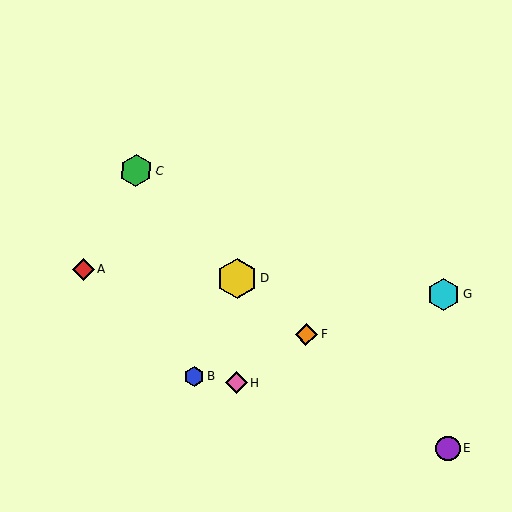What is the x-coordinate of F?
Object F is at x≈306.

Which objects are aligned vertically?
Objects D, H are aligned vertically.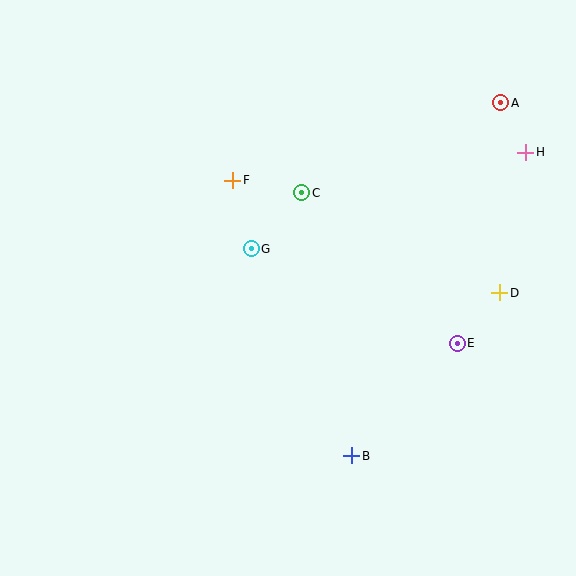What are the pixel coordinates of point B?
Point B is at (352, 456).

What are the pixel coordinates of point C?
Point C is at (302, 193).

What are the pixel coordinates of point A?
Point A is at (501, 103).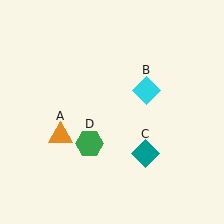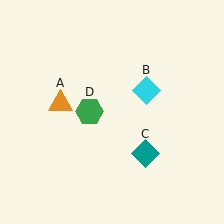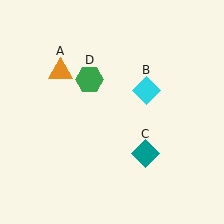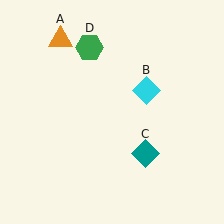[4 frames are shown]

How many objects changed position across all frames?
2 objects changed position: orange triangle (object A), green hexagon (object D).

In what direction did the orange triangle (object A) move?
The orange triangle (object A) moved up.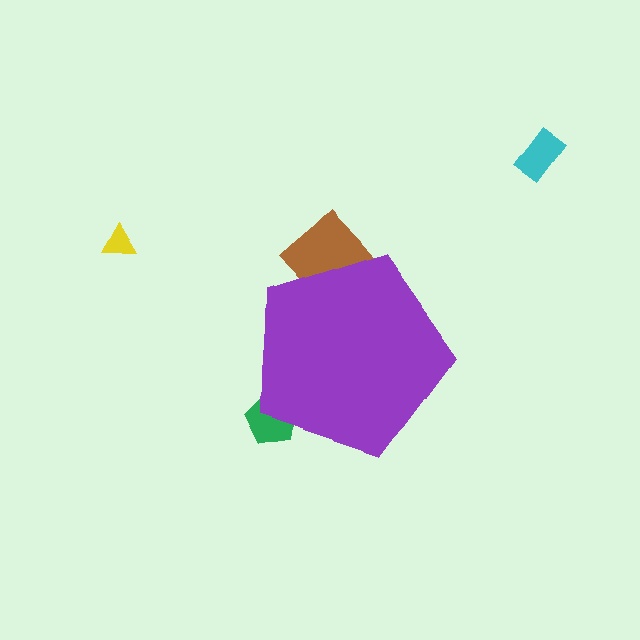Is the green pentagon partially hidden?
Yes, the green pentagon is partially hidden behind the purple pentagon.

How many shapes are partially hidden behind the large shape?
2 shapes are partially hidden.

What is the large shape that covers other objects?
A purple pentagon.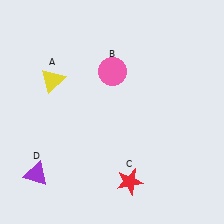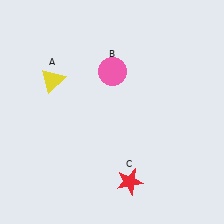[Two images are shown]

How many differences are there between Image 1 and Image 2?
There is 1 difference between the two images.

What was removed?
The purple triangle (D) was removed in Image 2.